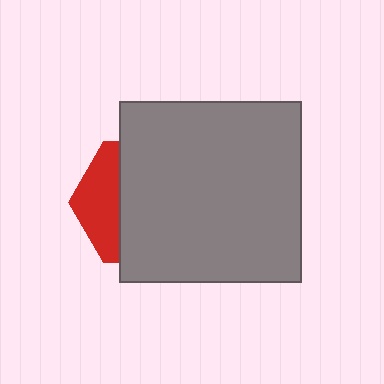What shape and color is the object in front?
The object in front is a gray square.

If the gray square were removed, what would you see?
You would see the complete red hexagon.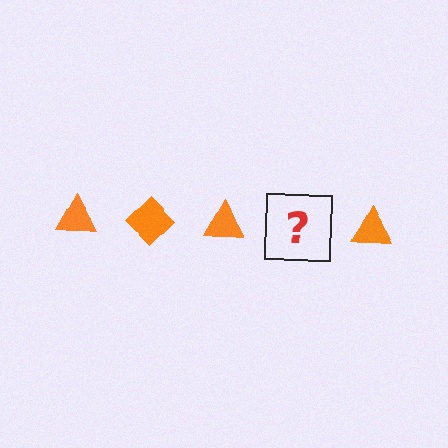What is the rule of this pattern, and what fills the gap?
The rule is that the pattern cycles through triangle, diamond shapes in orange. The gap should be filled with an orange diamond.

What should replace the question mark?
The question mark should be replaced with an orange diamond.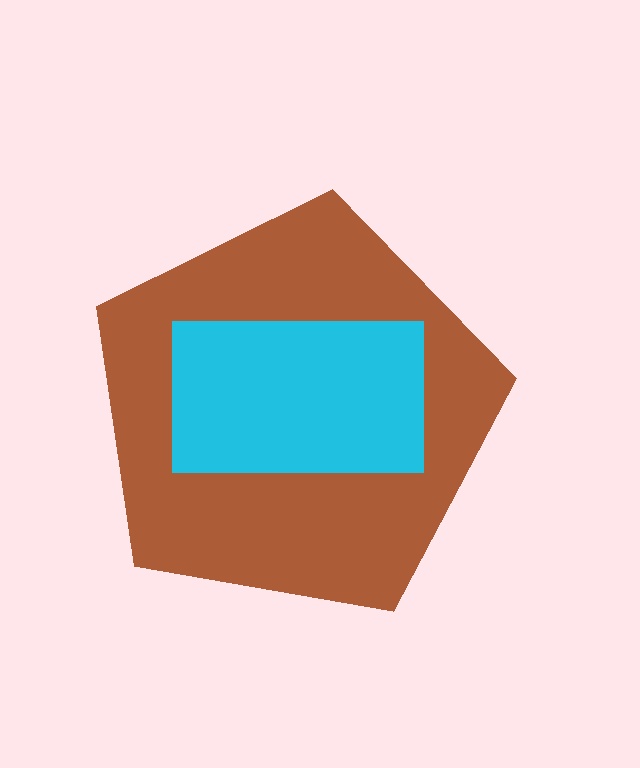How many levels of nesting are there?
2.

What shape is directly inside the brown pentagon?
The cyan rectangle.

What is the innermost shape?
The cyan rectangle.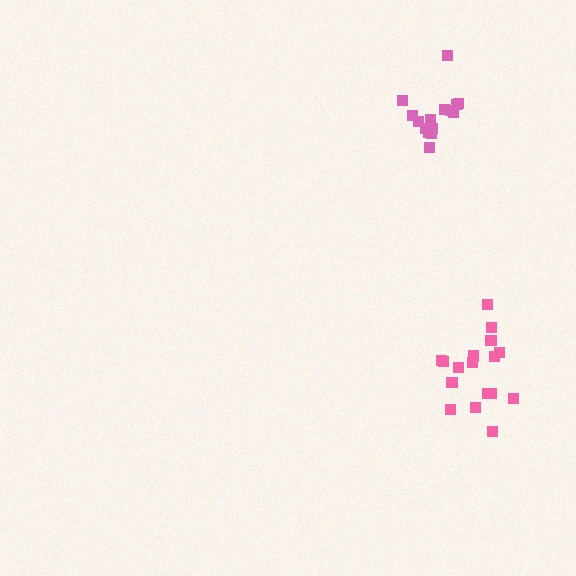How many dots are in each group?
Group 1: 15 dots, Group 2: 18 dots (33 total).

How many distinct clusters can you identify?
There are 2 distinct clusters.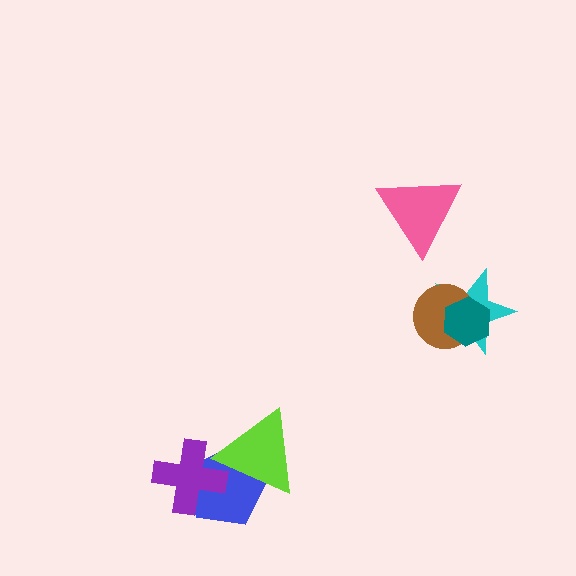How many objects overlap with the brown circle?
2 objects overlap with the brown circle.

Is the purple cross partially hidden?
Yes, it is partially covered by another shape.